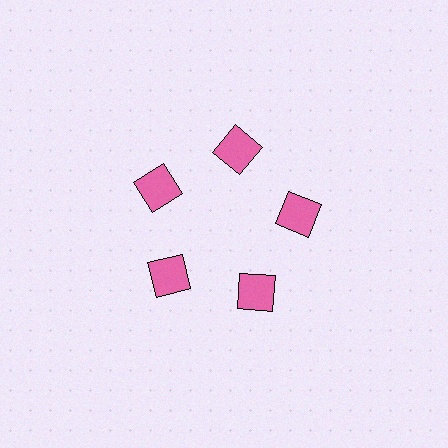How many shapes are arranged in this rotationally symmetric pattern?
There are 5 shapes, arranged in 5 groups of 1.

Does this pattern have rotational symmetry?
Yes, this pattern has 5-fold rotational symmetry. It looks the same after rotating 72 degrees around the center.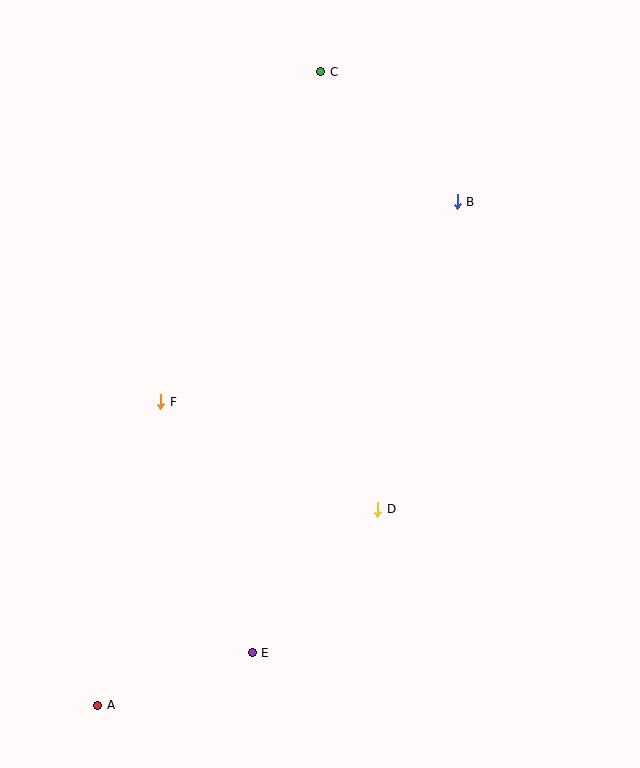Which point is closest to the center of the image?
Point D at (378, 509) is closest to the center.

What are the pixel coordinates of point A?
Point A is at (98, 705).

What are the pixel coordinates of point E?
Point E is at (252, 653).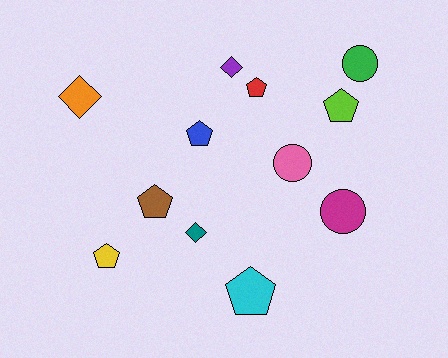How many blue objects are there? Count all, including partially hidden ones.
There is 1 blue object.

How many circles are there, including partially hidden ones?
There are 3 circles.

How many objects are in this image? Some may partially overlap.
There are 12 objects.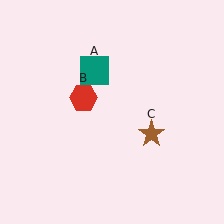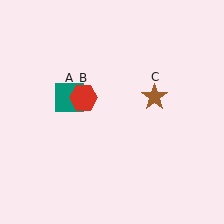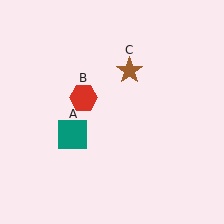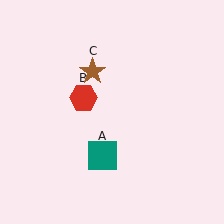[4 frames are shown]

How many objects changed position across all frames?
2 objects changed position: teal square (object A), brown star (object C).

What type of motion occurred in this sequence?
The teal square (object A), brown star (object C) rotated counterclockwise around the center of the scene.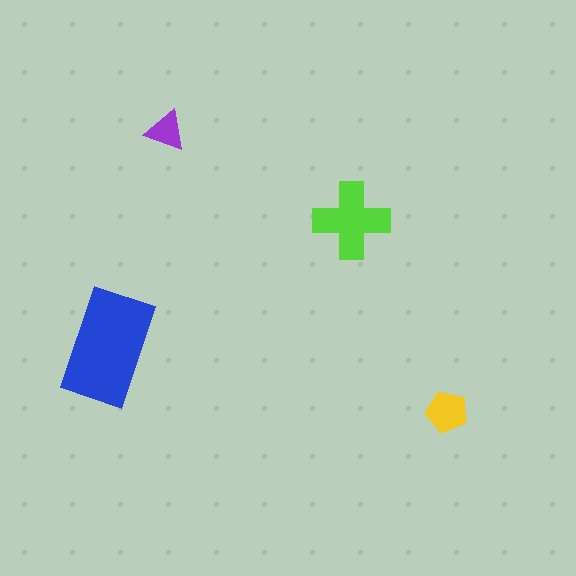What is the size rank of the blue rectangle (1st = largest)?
1st.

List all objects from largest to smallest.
The blue rectangle, the lime cross, the yellow pentagon, the purple triangle.